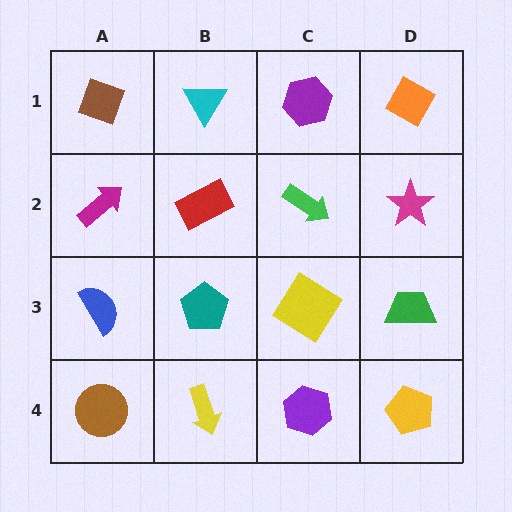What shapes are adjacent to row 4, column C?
A yellow diamond (row 3, column C), a yellow arrow (row 4, column B), a yellow pentagon (row 4, column D).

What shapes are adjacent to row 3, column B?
A red rectangle (row 2, column B), a yellow arrow (row 4, column B), a blue semicircle (row 3, column A), a yellow diamond (row 3, column C).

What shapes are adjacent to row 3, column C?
A green arrow (row 2, column C), a purple hexagon (row 4, column C), a teal pentagon (row 3, column B), a green trapezoid (row 3, column D).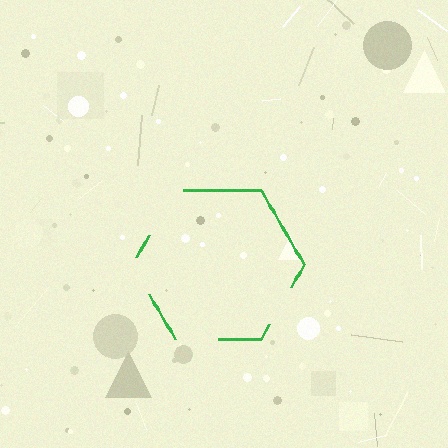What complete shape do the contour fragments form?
The contour fragments form a hexagon.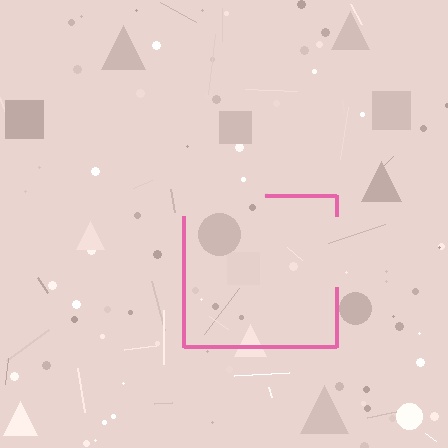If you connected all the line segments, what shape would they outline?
They would outline a square.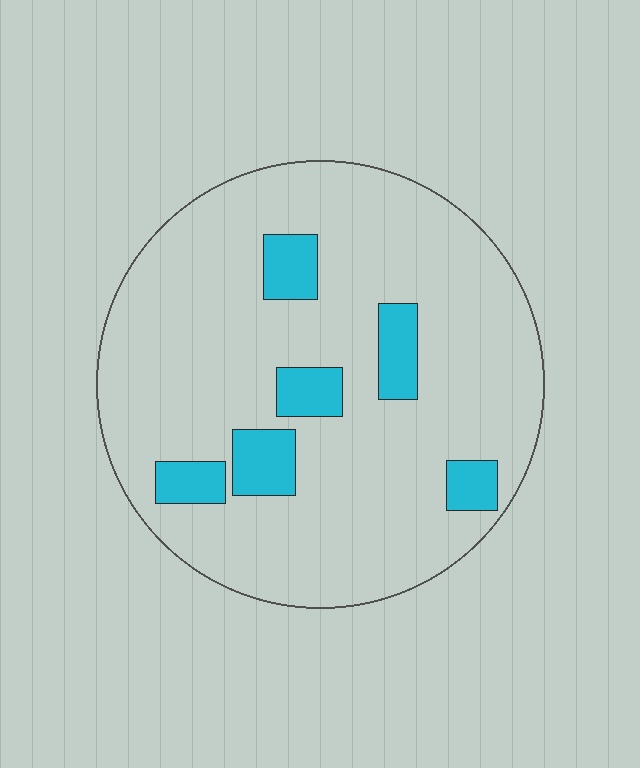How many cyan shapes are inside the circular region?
6.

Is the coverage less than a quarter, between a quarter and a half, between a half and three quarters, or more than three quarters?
Less than a quarter.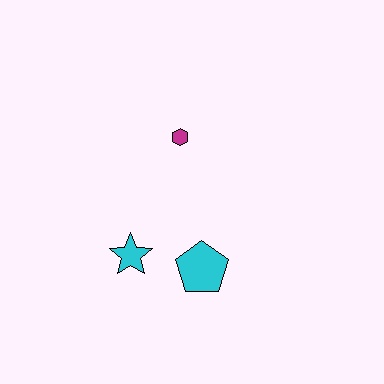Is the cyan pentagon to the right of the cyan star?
Yes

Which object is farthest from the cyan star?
The magenta hexagon is farthest from the cyan star.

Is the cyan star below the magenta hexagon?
Yes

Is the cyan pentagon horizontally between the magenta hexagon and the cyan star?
No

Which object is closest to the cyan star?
The cyan pentagon is closest to the cyan star.